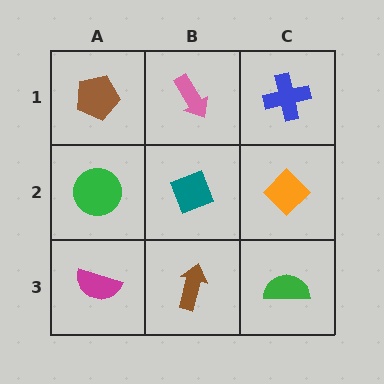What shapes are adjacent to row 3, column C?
An orange diamond (row 2, column C), a brown arrow (row 3, column B).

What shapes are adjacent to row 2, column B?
A pink arrow (row 1, column B), a brown arrow (row 3, column B), a green circle (row 2, column A), an orange diamond (row 2, column C).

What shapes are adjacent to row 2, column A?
A brown pentagon (row 1, column A), a magenta semicircle (row 3, column A), a teal diamond (row 2, column B).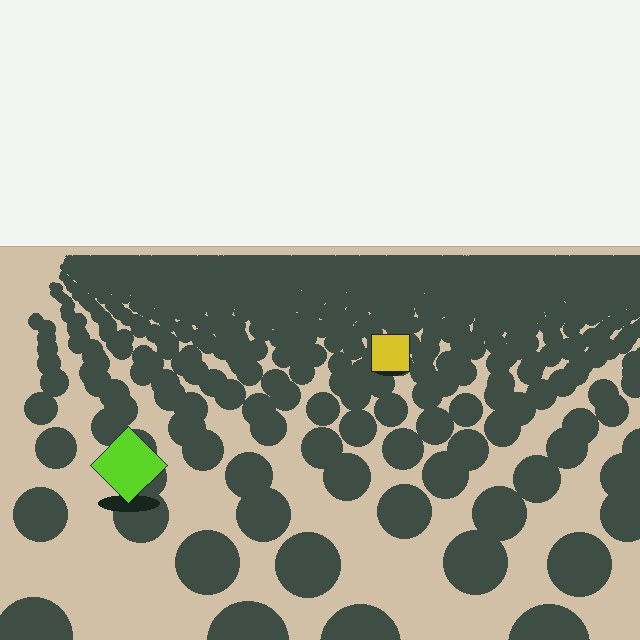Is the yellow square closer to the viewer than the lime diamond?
No. The lime diamond is closer — you can tell from the texture gradient: the ground texture is coarser near it.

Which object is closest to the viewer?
The lime diamond is closest. The texture marks near it are larger and more spread out.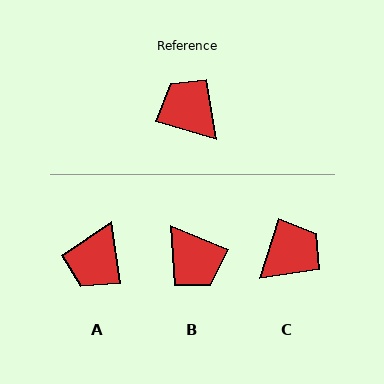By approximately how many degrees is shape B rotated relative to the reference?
Approximately 173 degrees counter-clockwise.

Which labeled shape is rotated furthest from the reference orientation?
B, about 173 degrees away.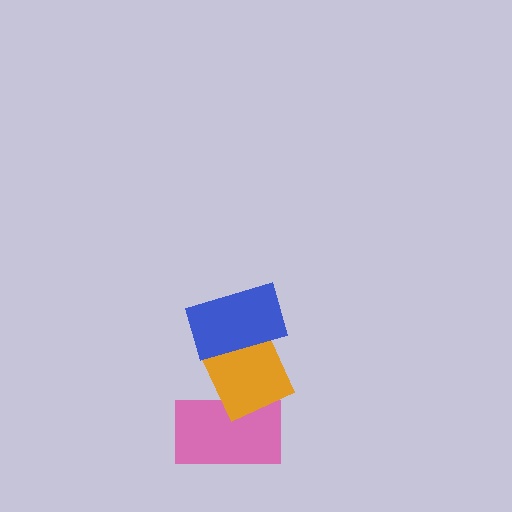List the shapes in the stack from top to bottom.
From top to bottom: the blue rectangle, the orange diamond, the pink rectangle.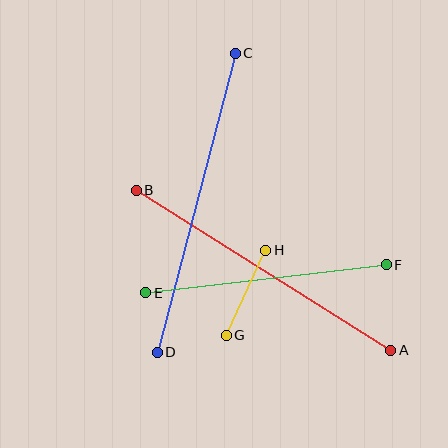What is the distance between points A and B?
The distance is approximately 301 pixels.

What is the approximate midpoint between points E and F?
The midpoint is at approximately (266, 279) pixels.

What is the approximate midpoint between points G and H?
The midpoint is at approximately (246, 293) pixels.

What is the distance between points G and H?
The distance is approximately 94 pixels.